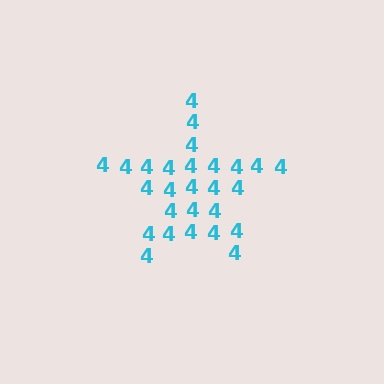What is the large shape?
The large shape is a star.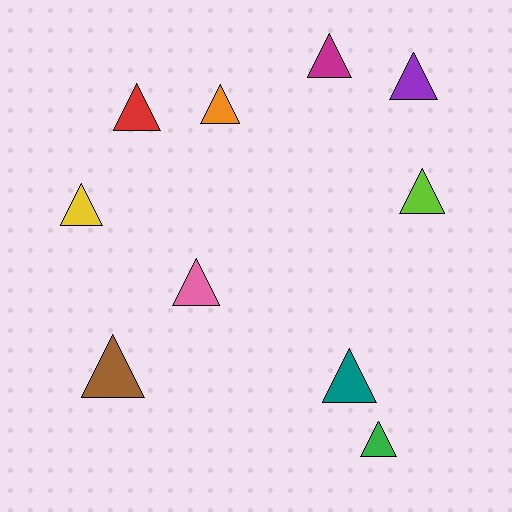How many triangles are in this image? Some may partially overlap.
There are 10 triangles.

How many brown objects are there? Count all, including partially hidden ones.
There is 1 brown object.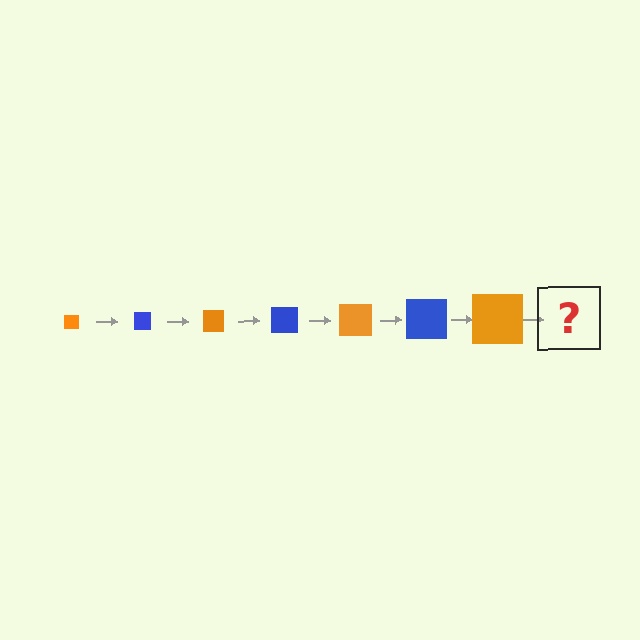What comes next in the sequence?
The next element should be a blue square, larger than the previous one.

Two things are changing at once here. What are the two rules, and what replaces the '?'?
The two rules are that the square grows larger each step and the color cycles through orange and blue. The '?' should be a blue square, larger than the previous one.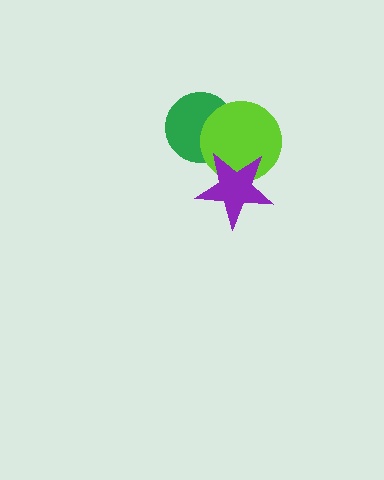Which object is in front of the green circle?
The lime circle is in front of the green circle.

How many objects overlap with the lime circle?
2 objects overlap with the lime circle.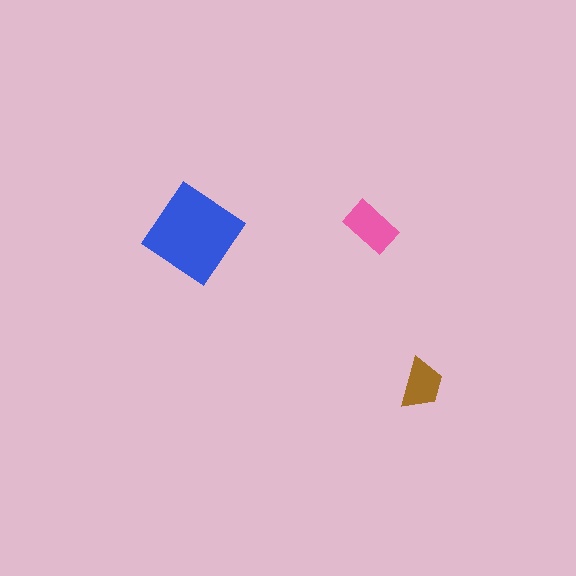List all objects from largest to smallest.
The blue diamond, the pink rectangle, the brown trapezoid.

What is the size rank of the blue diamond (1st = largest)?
1st.